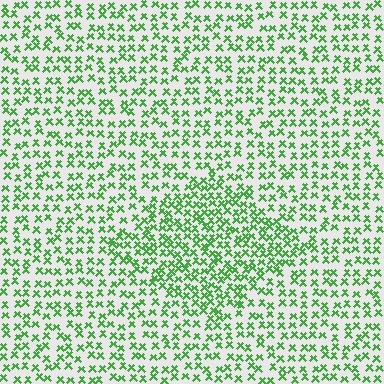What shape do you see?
I see a diamond.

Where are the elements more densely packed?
The elements are more densely packed inside the diamond boundary.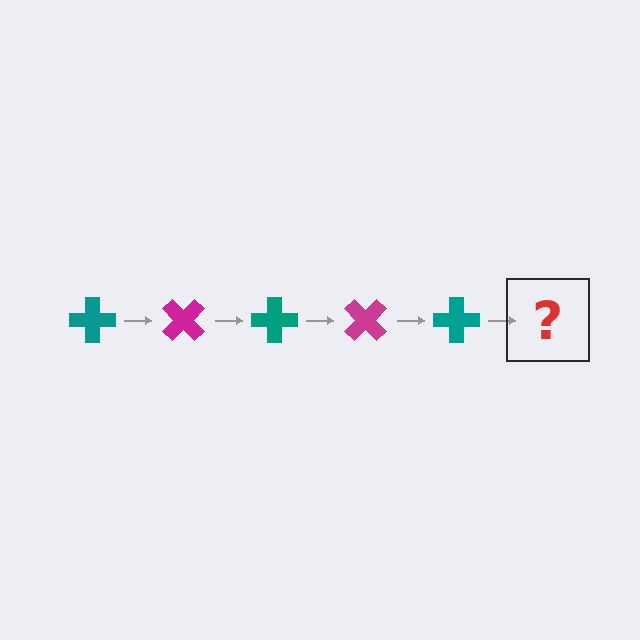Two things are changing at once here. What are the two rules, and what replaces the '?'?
The two rules are that it rotates 45 degrees each step and the color cycles through teal and magenta. The '?' should be a magenta cross, rotated 225 degrees from the start.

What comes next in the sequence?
The next element should be a magenta cross, rotated 225 degrees from the start.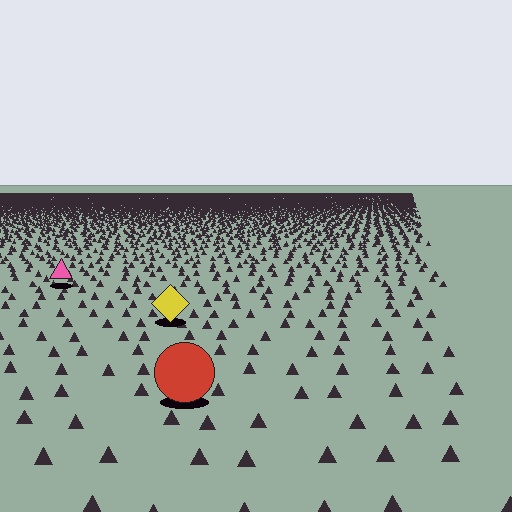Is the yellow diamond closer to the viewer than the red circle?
No. The red circle is closer — you can tell from the texture gradient: the ground texture is coarser near it.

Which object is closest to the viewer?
The red circle is closest. The texture marks near it are larger and more spread out.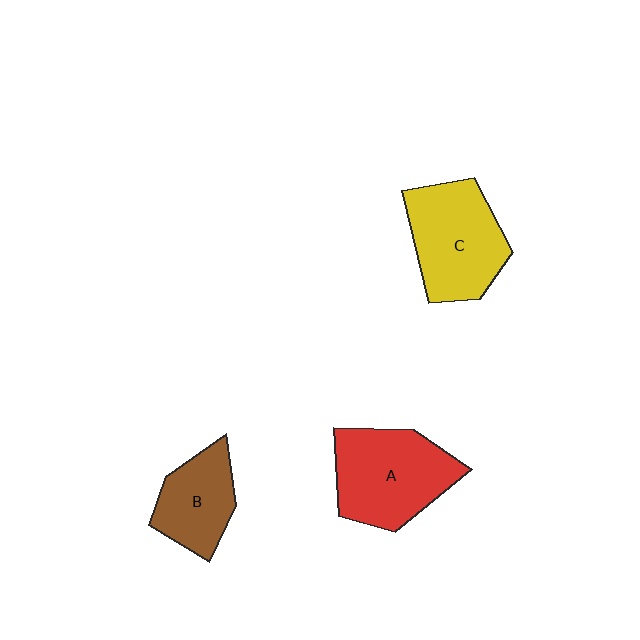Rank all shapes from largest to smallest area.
From largest to smallest: A (red), C (yellow), B (brown).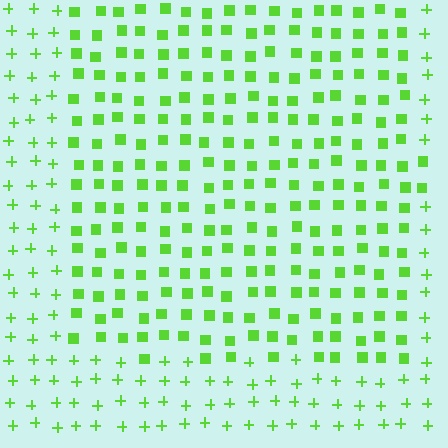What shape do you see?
I see a rectangle.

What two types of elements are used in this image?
The image uses squares inside the rectangle region and plus signs outside it.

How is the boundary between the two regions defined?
The boundary is defined by a change in element shape: squares inside vs. plus signs outside. All elements share the same color and spacing.